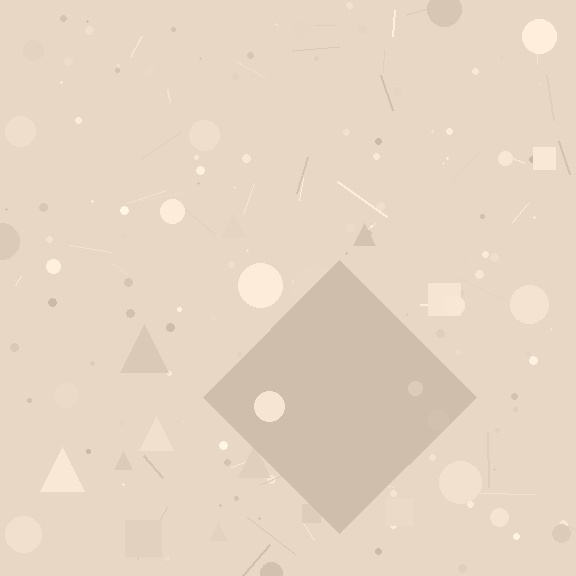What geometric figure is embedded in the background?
A diamond is embedded in the background.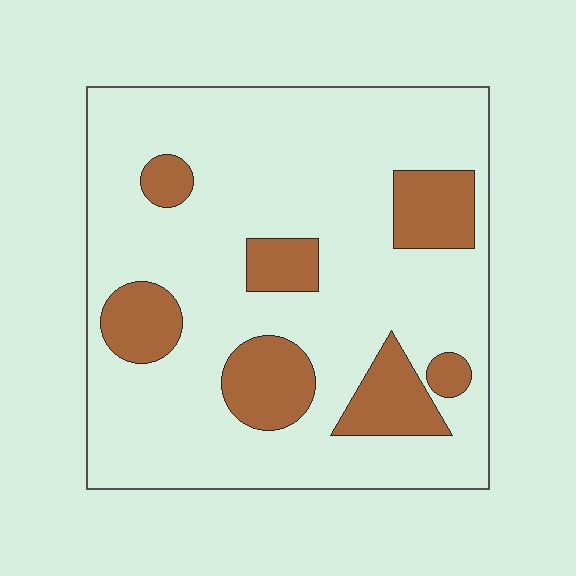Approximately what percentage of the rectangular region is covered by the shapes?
Approximately 20%.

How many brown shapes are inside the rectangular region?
7.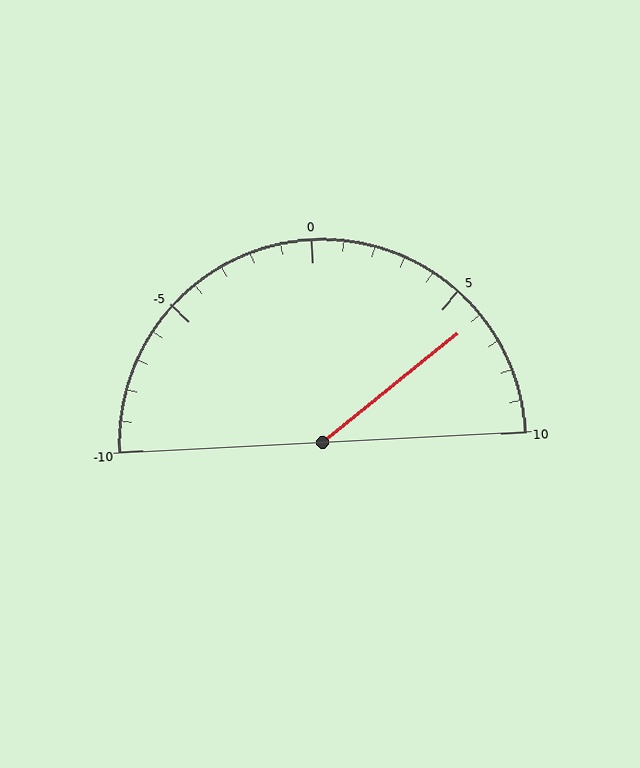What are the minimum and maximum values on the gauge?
The gauge ranges from -10 to 10.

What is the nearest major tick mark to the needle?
The nearest major tick mark is 5.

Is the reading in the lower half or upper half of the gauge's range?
The reading is in the upper half of the range (-10 to 10).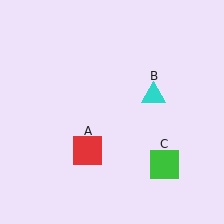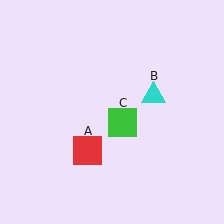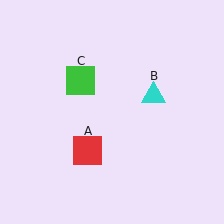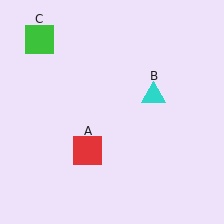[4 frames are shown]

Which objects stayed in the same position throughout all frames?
Red square (object A) and cyan triangle (object B) remained stationary.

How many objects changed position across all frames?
1 object changed position: green square (object C).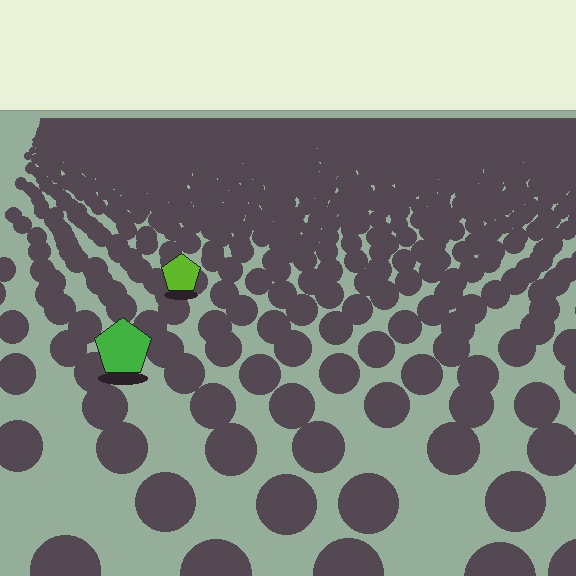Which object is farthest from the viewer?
The lime pentagon is farthest from the viewer. It appears smaller and the ground texture around it is denser.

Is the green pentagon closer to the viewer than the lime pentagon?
Yes. The green pentagon is closer — you can tell from the texture gradient: the ground texture is coarser near it.